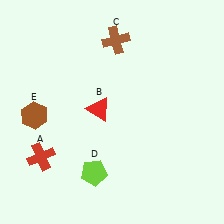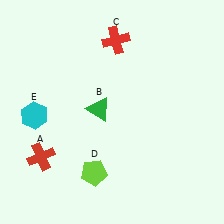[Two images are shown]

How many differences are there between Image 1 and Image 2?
There are 3 differences between the two images.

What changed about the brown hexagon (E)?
In Image 1, E is brown. In Image 2, it changed to cyan.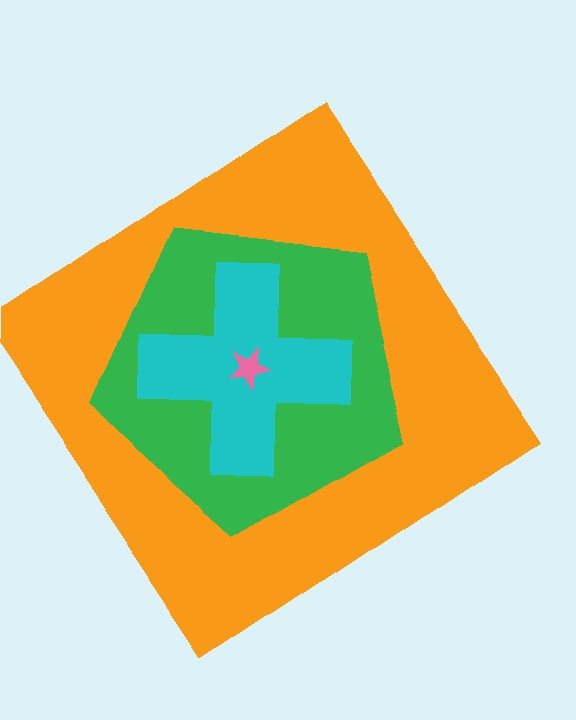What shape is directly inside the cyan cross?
The pink star.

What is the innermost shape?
The pink star.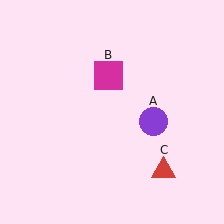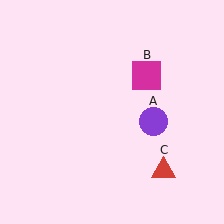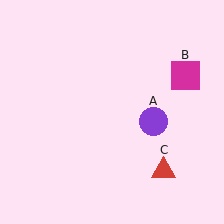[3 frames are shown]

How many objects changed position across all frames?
1 object changed position: magenta square (object B).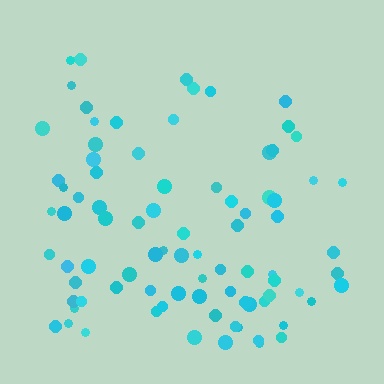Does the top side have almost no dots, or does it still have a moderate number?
Still a moderate number, just noticeably fewer than the bottom.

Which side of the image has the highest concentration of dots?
The bottom.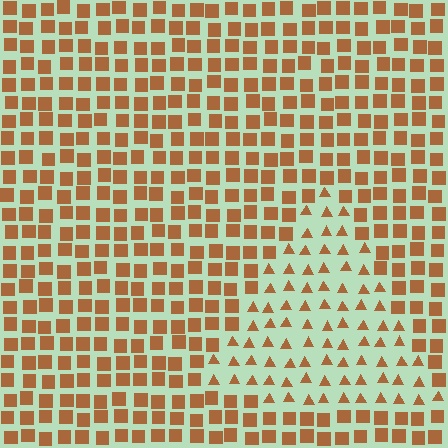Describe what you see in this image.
The image is filled with small brown elements arranged in a uniform grid. A triangle-shaped region contains triangles, while the surrounding area contains squares. The boundary is defined purely by the change in element shape.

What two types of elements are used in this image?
The image uses triangles inside the triangle region and squares outside it.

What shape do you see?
I see a triangle.